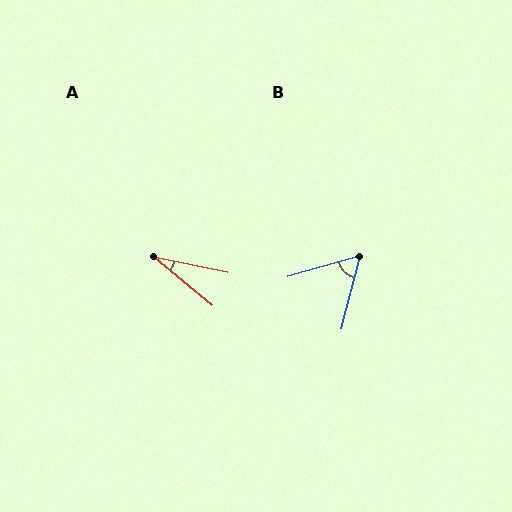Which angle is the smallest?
A, at approximately 28 degrees.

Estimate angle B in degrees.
Approximately 59 degrees.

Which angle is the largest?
B, at approximately 59 degrees.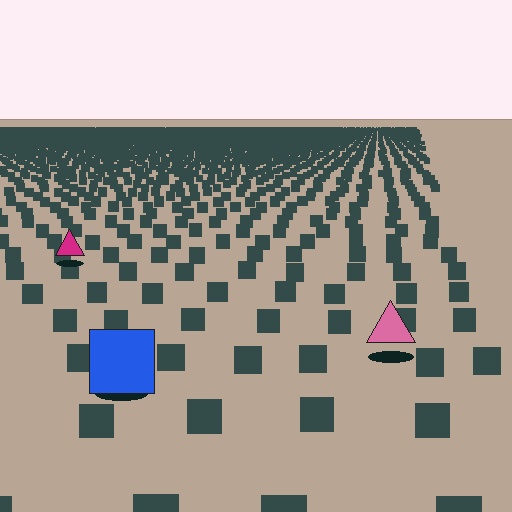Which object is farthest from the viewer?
The magenta triangle is farthest from the viewer. It appears smaller and the ground texture around it is denser.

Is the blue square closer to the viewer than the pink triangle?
Yes. The blue square is closer — you can tell from the texture gradient: the ground texture is coarser near it.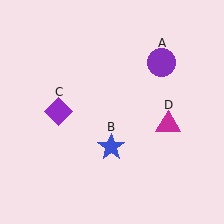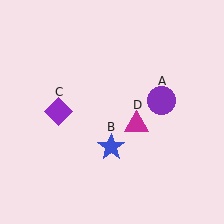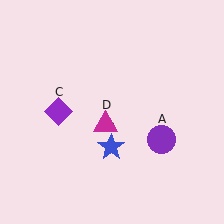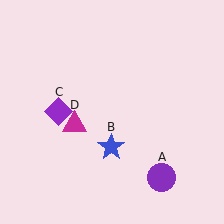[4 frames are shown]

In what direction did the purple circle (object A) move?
The purple circle (object A) moved down.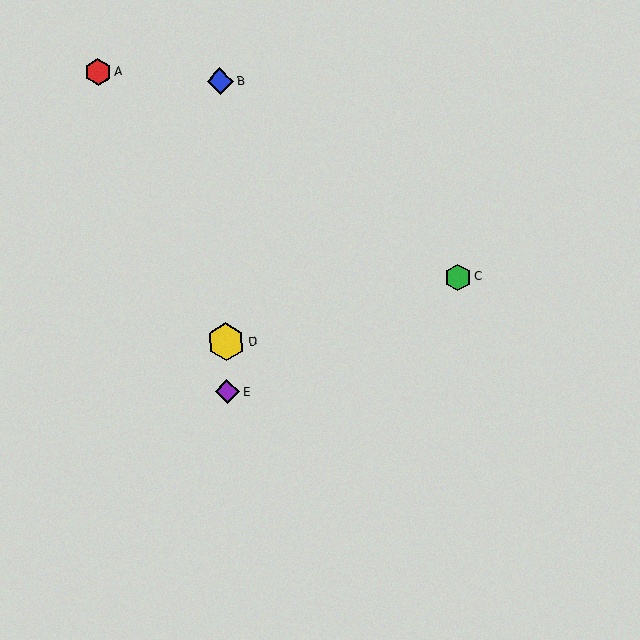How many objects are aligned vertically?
3 objects (B, D, E) are aligned vertically.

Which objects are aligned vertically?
Objects B, D, E are aligned vertically.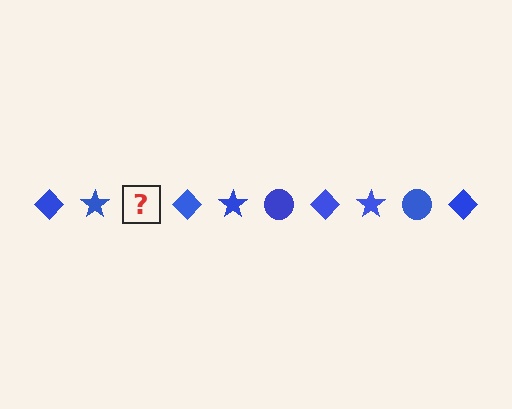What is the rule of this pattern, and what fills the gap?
The rule is that the pattern cycles through diamond, star, circle shapes in blue. The gap should be filled with a blue circle.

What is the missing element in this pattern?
The missing element is a blue circle.